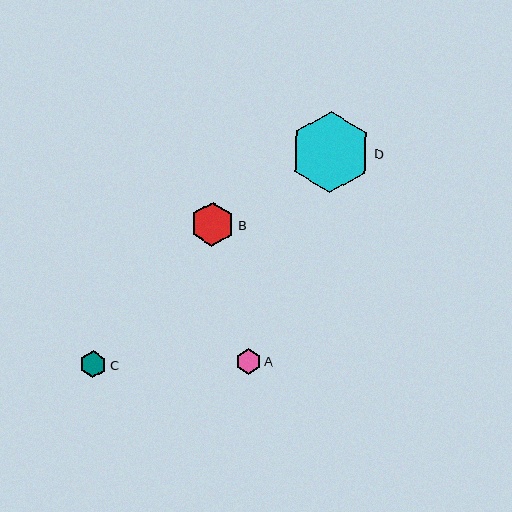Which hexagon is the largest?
Hexagon D is the largest with a size of approximately 81 pixels.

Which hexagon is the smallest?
Hexagon A is the smallest with a size of approximately 26 pixels.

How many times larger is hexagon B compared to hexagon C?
Hexagon B is approximately 1.6 times the size of hexagon C.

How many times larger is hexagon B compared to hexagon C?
Hexagon B is approximately 1.6 times the size of hexagon C.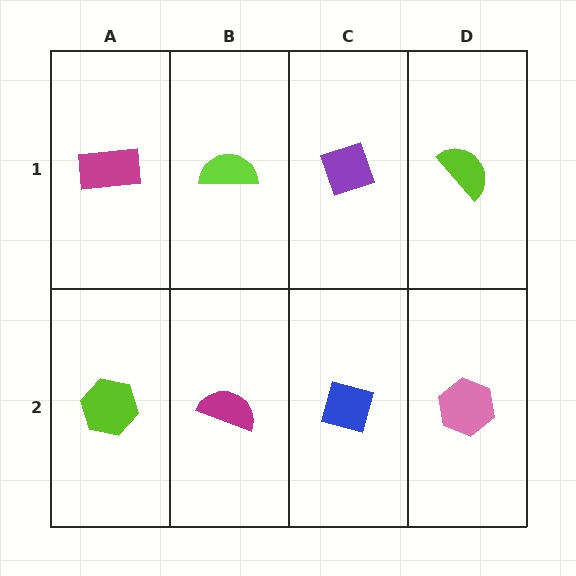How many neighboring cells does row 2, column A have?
2.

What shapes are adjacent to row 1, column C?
A blue diamond (row 2, column C), a lime semicircle (row 1, column B), a lime semicircle (row 1, column D).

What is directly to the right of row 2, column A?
A magenta semicircle.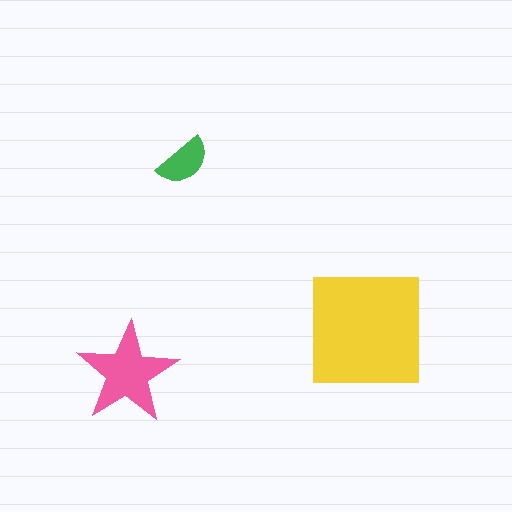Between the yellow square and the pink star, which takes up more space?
The yellow square.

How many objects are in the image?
There are 3 objects in the image.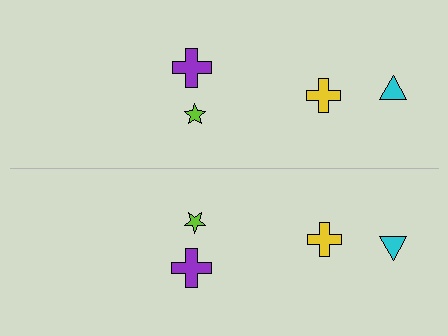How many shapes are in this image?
There are 8 shapes in this image.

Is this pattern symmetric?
Yes, this pattern has bilateral (reflection) symmetry.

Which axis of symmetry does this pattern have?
The pattern has a horizontal axis of symmetry running through the center of the image.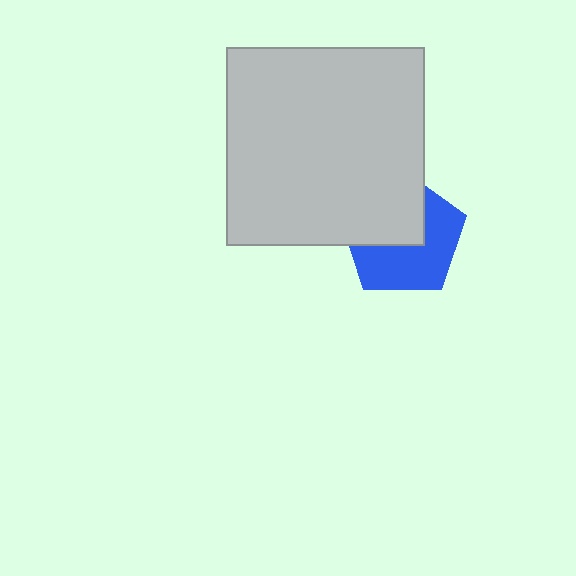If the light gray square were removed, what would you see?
You would see the complete blue pentagon.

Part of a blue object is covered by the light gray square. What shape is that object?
It is a pentagon.